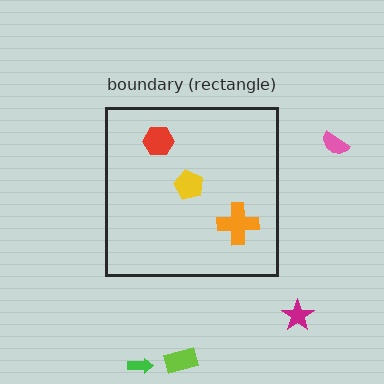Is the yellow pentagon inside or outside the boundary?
Inside.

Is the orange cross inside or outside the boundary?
Inside.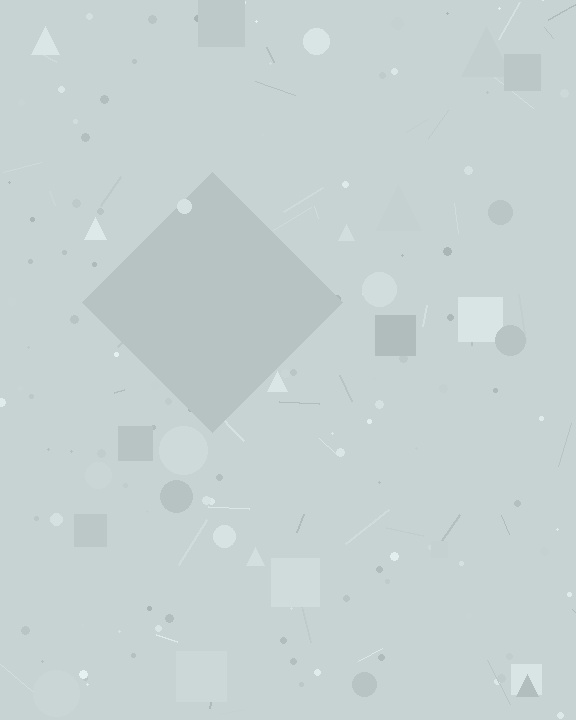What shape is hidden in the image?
A diamond is hidden in the image.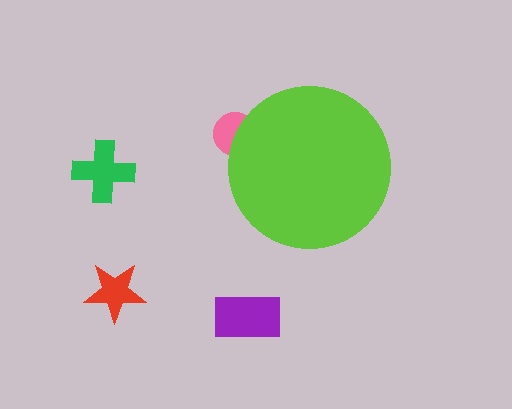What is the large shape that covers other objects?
A lime circle.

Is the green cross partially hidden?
No, the green cross is fully visible.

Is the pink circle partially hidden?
Yes, the pink circle is partially hidden behind the lime circle.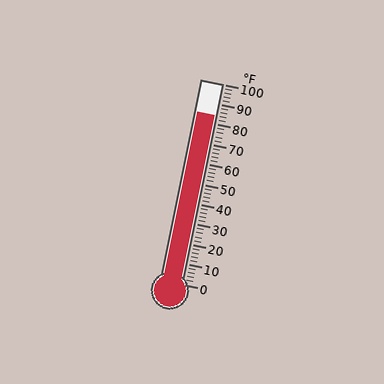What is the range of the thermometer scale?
The thermometer scale ranges from 0°F to 100°F.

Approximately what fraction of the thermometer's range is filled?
The thermometer is filled to approximately 85% of its range.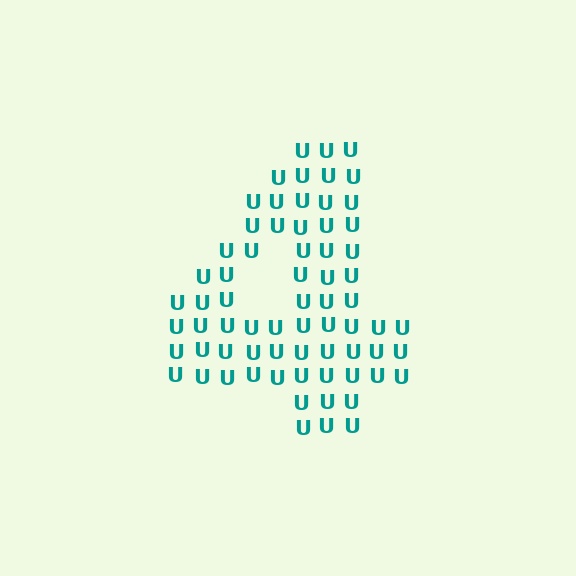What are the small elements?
The small elements are letter U's.